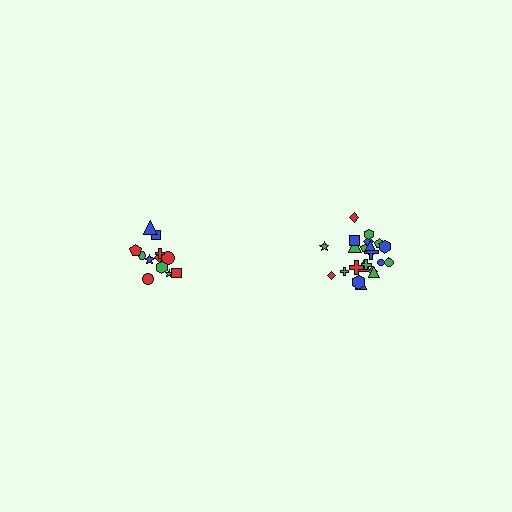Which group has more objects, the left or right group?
The right group.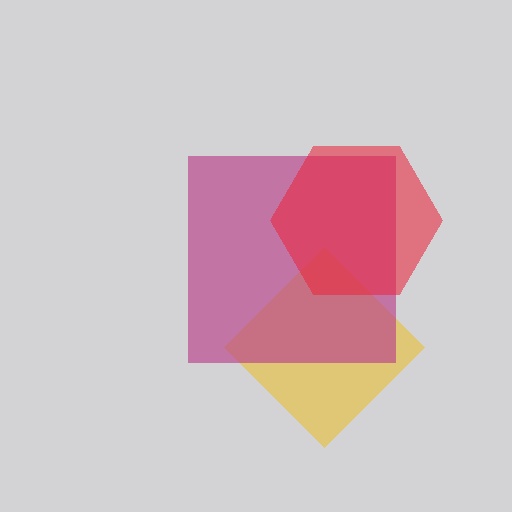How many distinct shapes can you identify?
There are 3 distinct shapes: a yellow diamond, a magenta square, a red hexagon.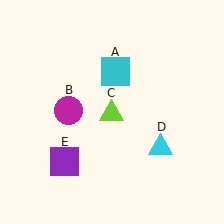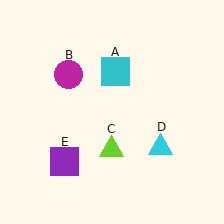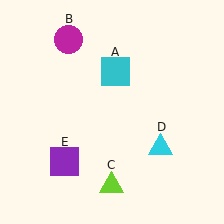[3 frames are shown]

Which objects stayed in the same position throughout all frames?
Cyan square (object A) and cyan triangle (object D) and purple square (object E) remained stationary.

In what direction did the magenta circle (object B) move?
The magenta circle (object B) moved up.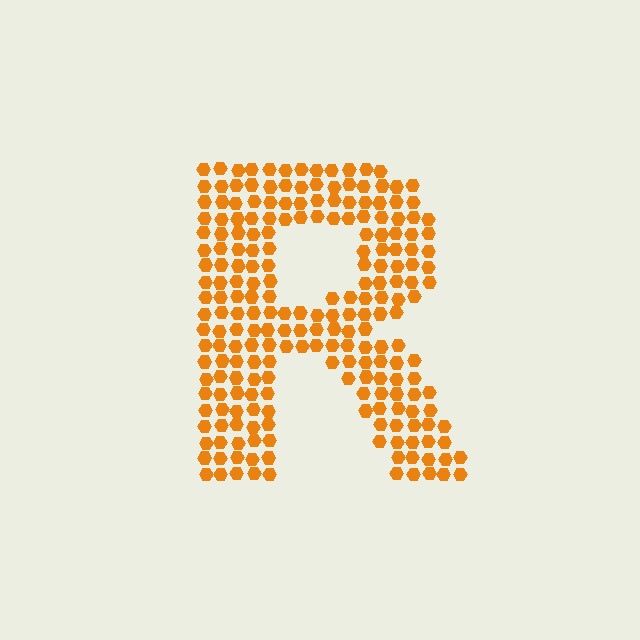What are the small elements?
The small elements are hexagons.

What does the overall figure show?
The overall figure shows the letter R.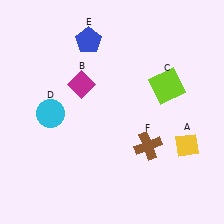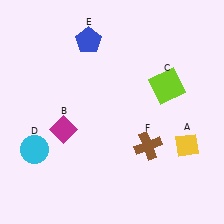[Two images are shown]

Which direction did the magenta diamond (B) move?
The magenta diamond (B) moved down.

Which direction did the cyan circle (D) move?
The cyan circle (D) moved down.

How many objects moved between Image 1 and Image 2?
2 objects moved between the two images.